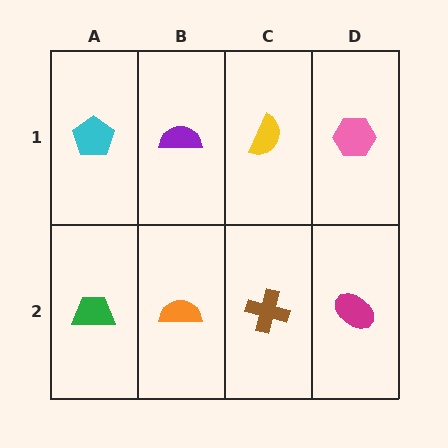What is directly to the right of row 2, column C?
A magenta ellipse.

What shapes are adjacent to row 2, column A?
A cyan pentagon (row 1, column A), an orange semicircle (row 2, column B).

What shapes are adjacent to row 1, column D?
A magenta ellipse (row 2, column D), a yellow semicircle (row 1, column C).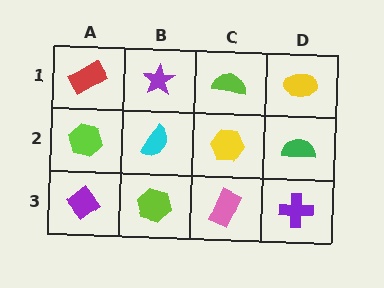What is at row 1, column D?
A yellow ellipse.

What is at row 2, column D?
A green semicircle.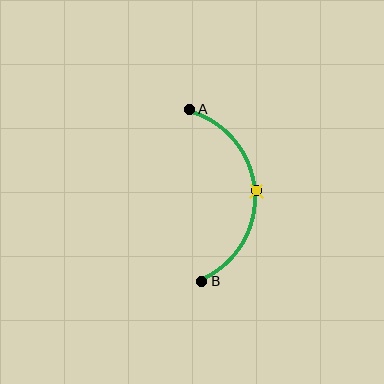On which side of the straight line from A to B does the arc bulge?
The arc bulges to the right of the straight line connecting A and B.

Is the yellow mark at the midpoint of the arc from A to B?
Yes. The yellow mark lies on the arc at equal arc-length from both A and B — it is the arc midpoint.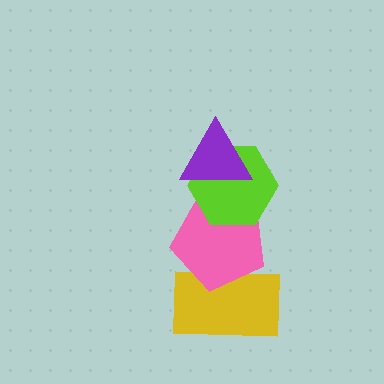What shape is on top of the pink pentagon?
The lime hexagon is on top of the pink pentagon.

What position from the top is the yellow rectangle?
The yellow rectangle is 4th from the top.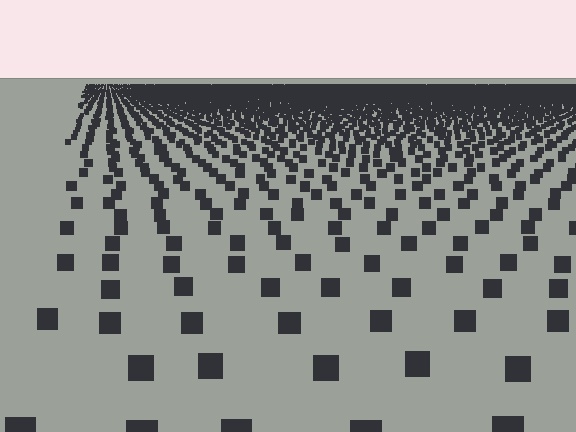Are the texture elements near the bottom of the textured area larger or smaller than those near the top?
Larger. Near the bottom, elements are closer to the viewer and appear at a bigger on-screen size.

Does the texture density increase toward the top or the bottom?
Density increases toward the top.